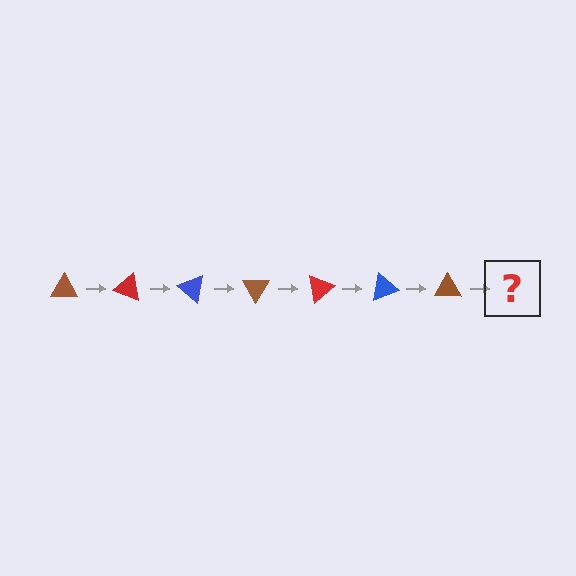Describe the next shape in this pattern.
It should be a red triangle, rotated 140 degrees from the start.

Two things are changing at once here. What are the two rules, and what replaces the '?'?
The two rules are that it rotates 20 degrees each step and the color cycles through brown, red, and blue. The '?' should be a red triangle, rotated 140 degrees from the start.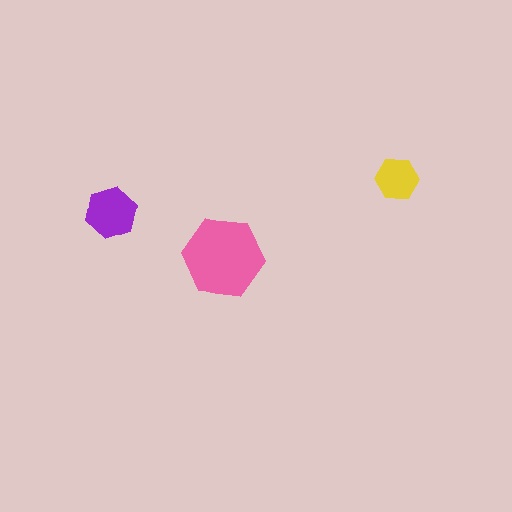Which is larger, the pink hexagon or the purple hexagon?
The pink one.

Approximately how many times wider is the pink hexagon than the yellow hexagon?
About 2 times wider.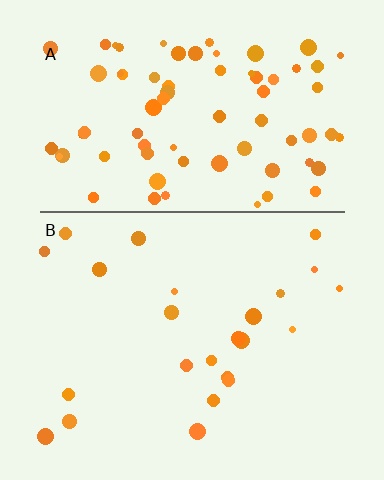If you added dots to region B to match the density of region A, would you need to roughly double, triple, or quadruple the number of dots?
Approximately triple.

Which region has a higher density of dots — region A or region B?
A (the top).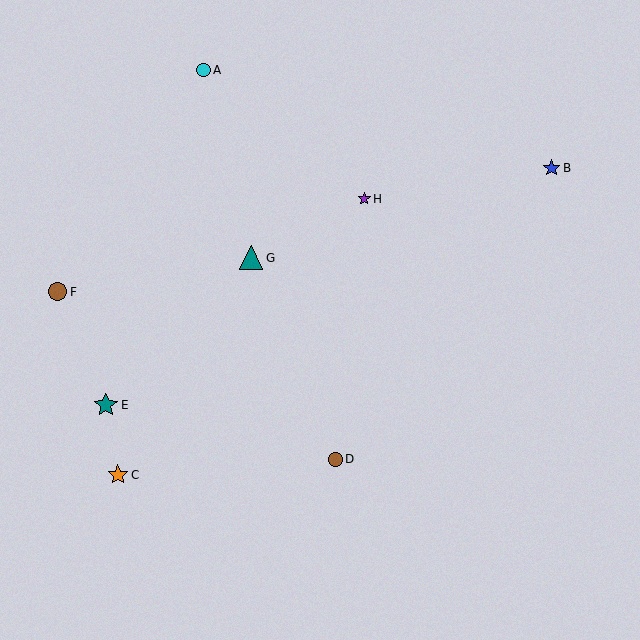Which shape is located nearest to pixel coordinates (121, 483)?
The orange star (labeled C) at (118, 475) is nearest to that location.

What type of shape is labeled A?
Shape A is a cyan circle.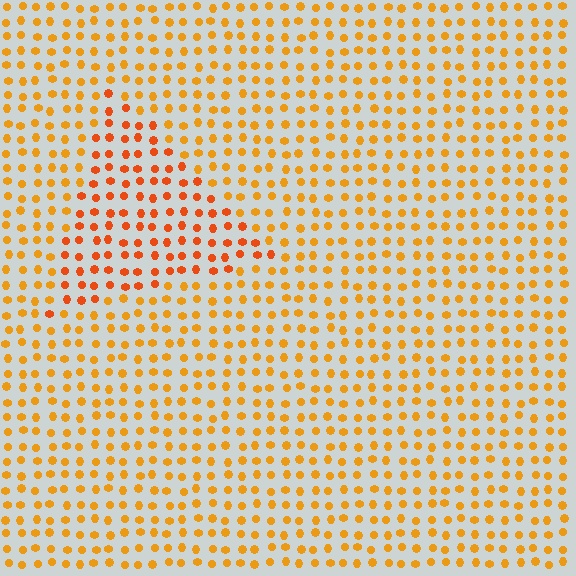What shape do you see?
I see a triangle.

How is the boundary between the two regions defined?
The boundary is defined purely by a slight shift in hue (about 22 degrees). Spacing, size, and orientation are identical on both sides.